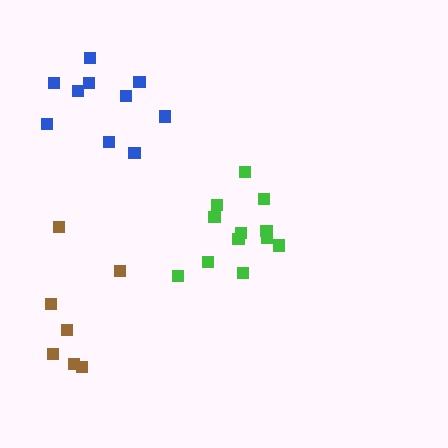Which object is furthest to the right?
The green cluster is rightmost.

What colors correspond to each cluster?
The clusters are colored: brown, green, blue.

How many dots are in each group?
Group 1: 7 dots, Group 2: 12 dots, Group 3: 10 dots (29 total).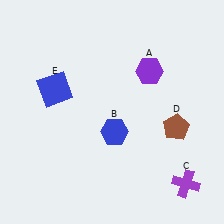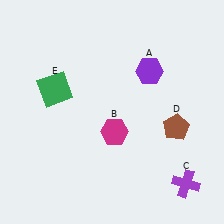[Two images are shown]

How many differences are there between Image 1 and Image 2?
There are 2 differences between the two images.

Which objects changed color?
B changed from blue to magenta. E changed from blue to green.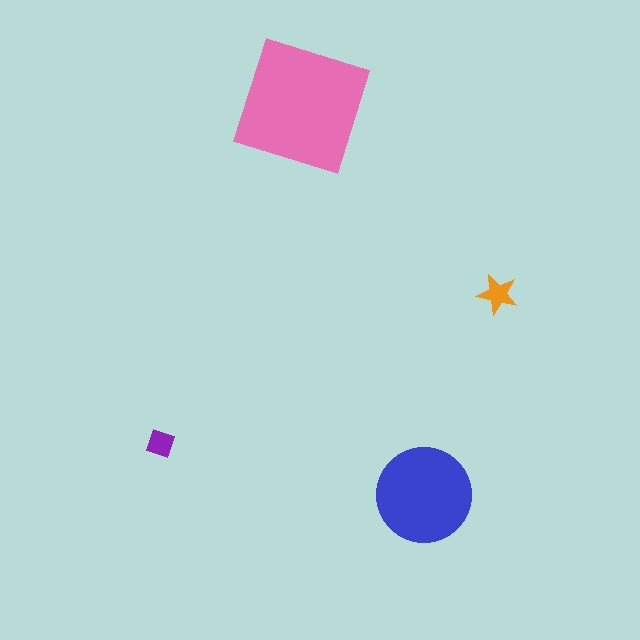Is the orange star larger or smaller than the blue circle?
Smaller.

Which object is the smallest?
The purple diamond.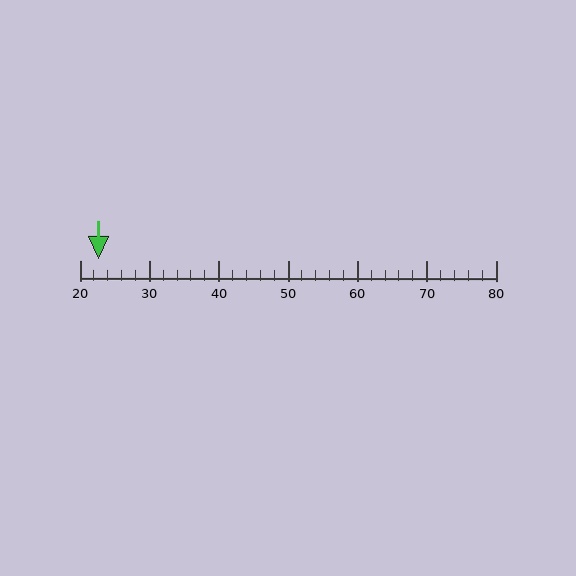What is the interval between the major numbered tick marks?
The major tick marks are spaced 10 units apart.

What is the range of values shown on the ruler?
The ruler shows values from 20 to 80.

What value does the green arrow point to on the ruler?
The green arrow points to approximately 23.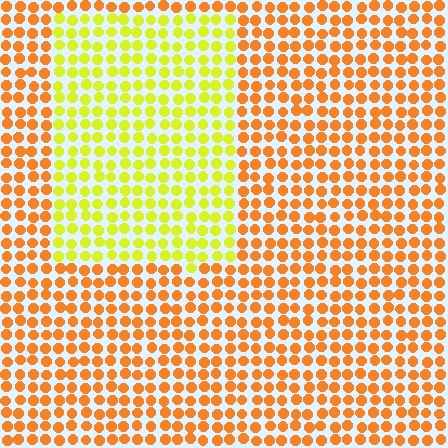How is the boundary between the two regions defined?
The boundary is defined purely by a slight shift in hue (about 42 degrees). Spacing, size, and orientation are identical on both sides.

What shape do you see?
I see a rectangle.